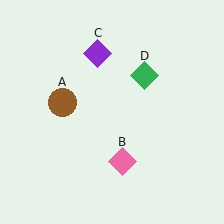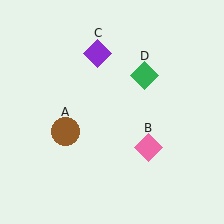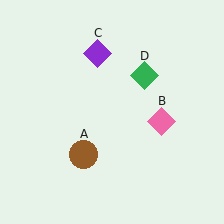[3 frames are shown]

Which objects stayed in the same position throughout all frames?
Purple diamond (object C) and green diamond (object D) remained stationary.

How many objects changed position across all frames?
2 objects changed position: brown circle (object A), pink diamond (object B).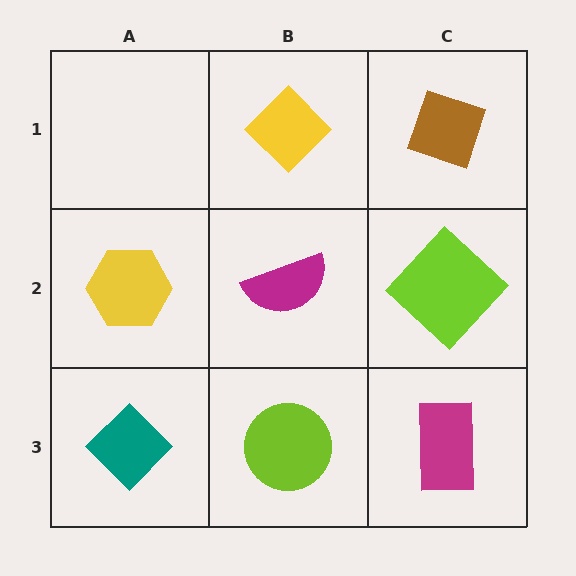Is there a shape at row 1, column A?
No, that cell is empty.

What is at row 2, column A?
A yellow hexagon.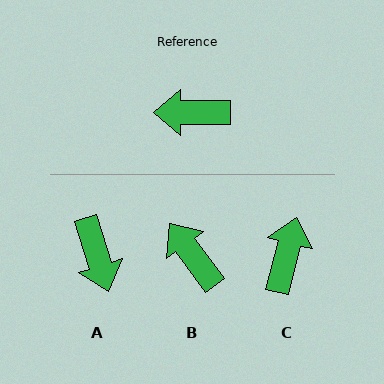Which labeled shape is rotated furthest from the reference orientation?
A, about 107 degrees away.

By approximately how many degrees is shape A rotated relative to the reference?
Approximately 107 degrees counter-clockwise.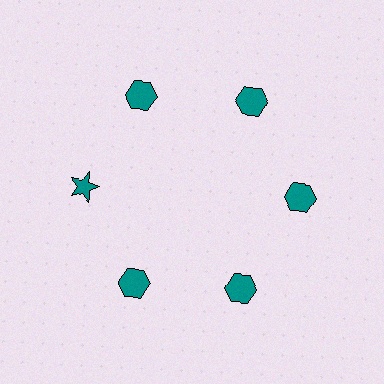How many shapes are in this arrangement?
There are 6 shapes arranged in a ring pattern.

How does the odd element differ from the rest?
It has a different shape: star instead of hexagon.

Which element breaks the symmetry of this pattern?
The teal star at roughly the 9 o'clock position breaks the symmetry. All other shapes are teal hexagons.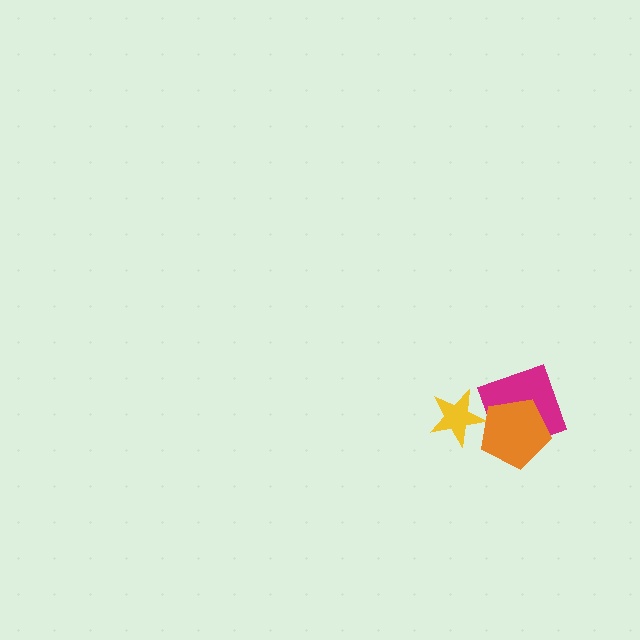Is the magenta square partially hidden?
Yes, it is partially covered by another shape.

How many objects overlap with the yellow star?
1 object overlaps with the yellow star.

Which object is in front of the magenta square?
The orange pentagon is in front of the magenta square.